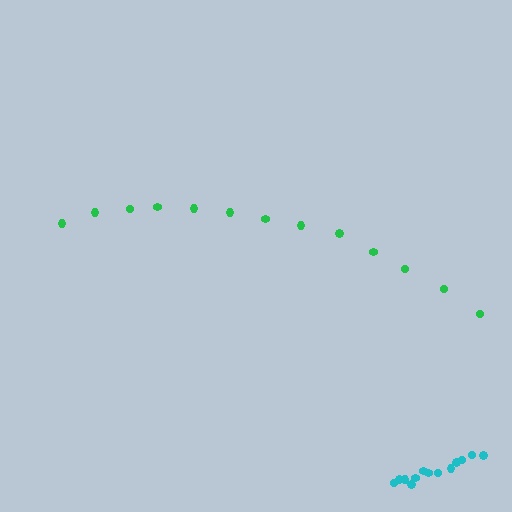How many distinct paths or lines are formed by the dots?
There are 2 distinct paths.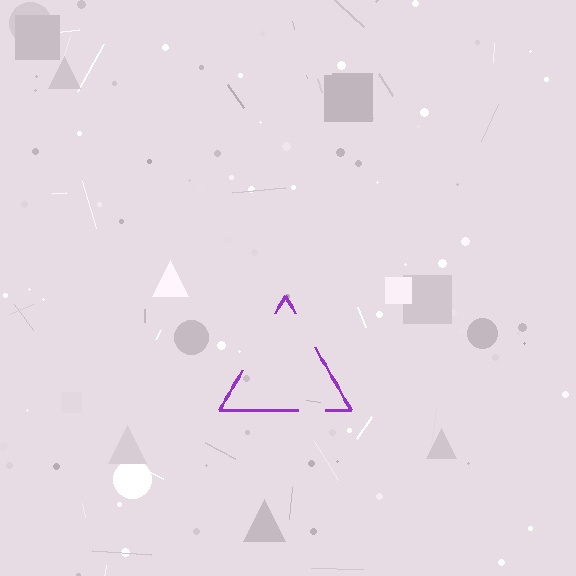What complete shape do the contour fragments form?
The contour fragments form a triangle.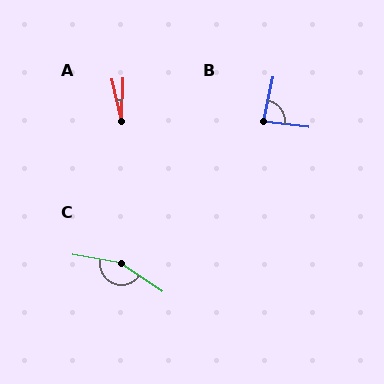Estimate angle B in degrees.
Approximately 85 degrees.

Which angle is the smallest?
A, at approximately 15 degrees.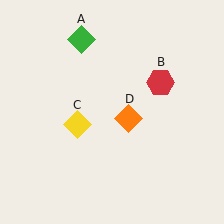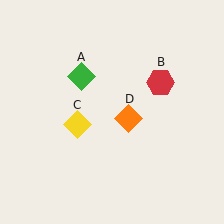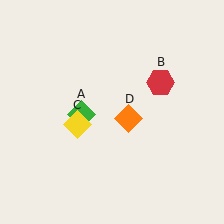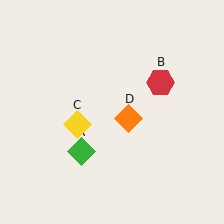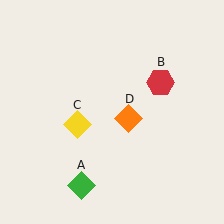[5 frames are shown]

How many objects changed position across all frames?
1 object changed position: green diamond (object A).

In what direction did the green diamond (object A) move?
The green diamond (object A) moved down.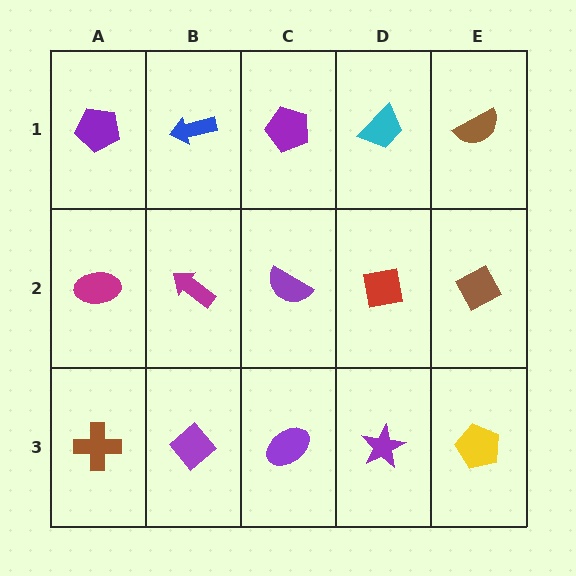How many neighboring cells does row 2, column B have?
4.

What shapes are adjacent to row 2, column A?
A purple pentagon (row 1, column A), a brown cross (row 3, column A), a magenta arrow (row 2, column B).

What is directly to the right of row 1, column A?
A blue arrow.